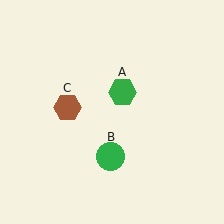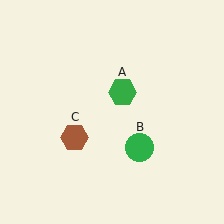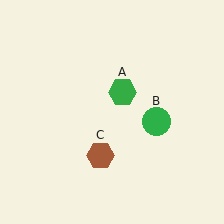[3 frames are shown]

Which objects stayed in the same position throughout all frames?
Green hexagon (object A) remained stationary.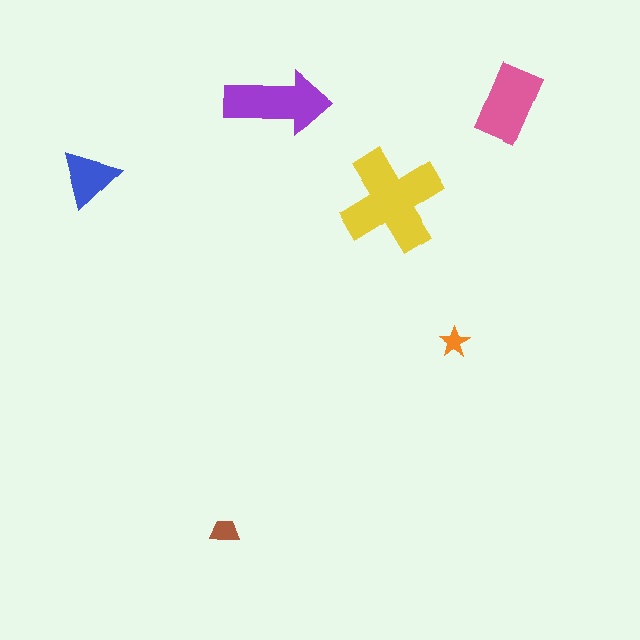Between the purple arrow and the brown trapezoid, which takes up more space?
The purple arrow.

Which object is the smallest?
The orange star.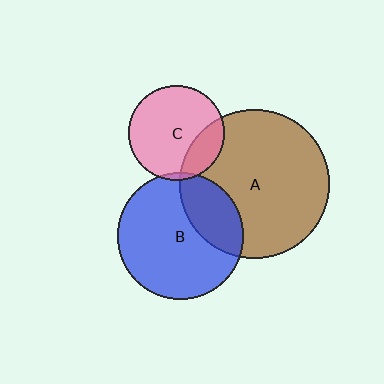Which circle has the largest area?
Circle A (brown).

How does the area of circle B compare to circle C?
Approximately 1.8 times.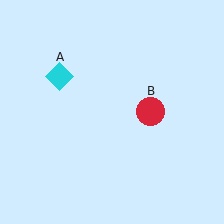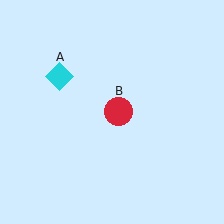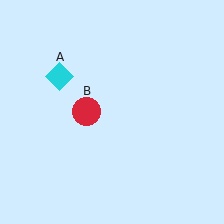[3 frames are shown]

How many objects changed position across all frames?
1 object changed position: red circle (object B).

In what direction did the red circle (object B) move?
The red circle (object B) moved left.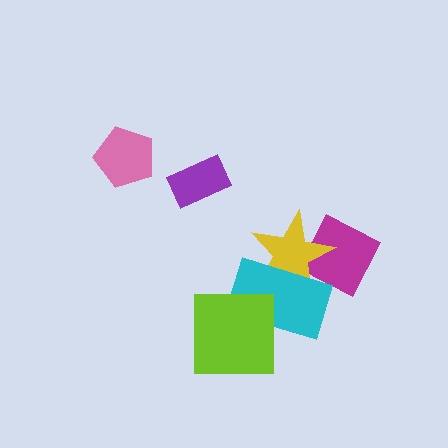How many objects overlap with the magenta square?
1 object overlaps with the magenta square.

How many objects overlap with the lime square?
1 object overlaps with the lime square.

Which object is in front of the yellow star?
The cyan rectangle is in front of the yellow star.